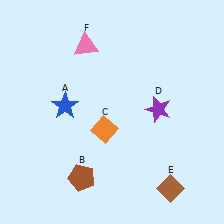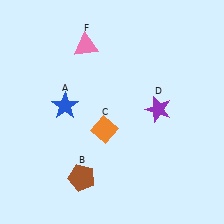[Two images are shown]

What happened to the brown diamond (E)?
The brown diamond (E) was removed in Image 2. It was in the bottom-right area of Image 1.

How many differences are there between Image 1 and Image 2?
There is 1 difference between the two images.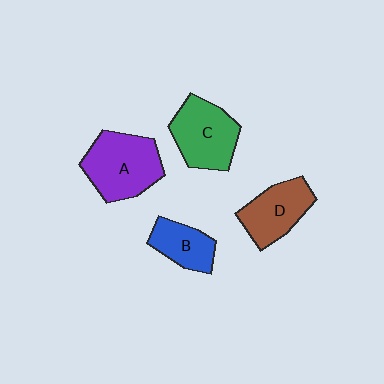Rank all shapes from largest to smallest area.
From largest to smallest: A (purple), C (green), D (brown), B (blue).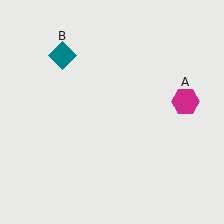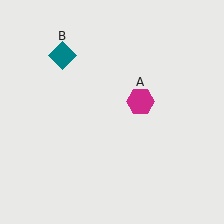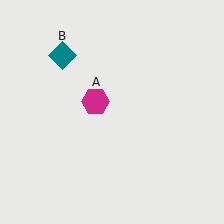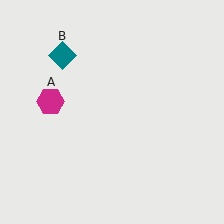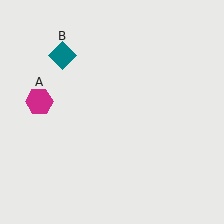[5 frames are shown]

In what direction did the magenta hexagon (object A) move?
The magenta hexagon (object A) moved left.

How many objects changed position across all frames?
1 object changed position: magenta hexagon (object A).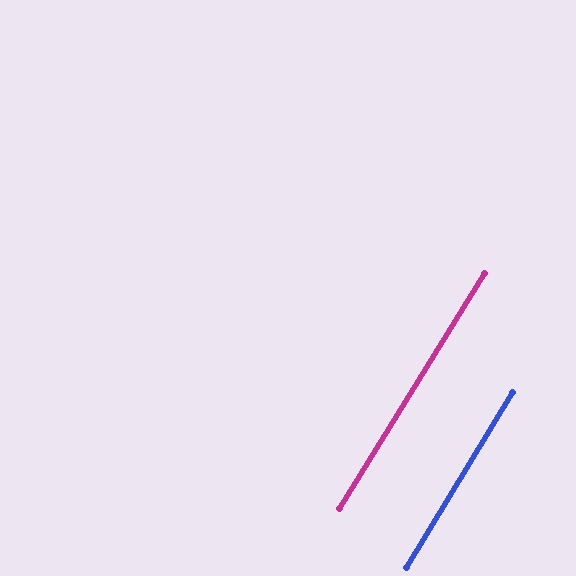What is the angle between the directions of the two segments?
Approximately 1 degree.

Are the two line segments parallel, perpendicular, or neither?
Parallel — their directions differ by only 0.7°.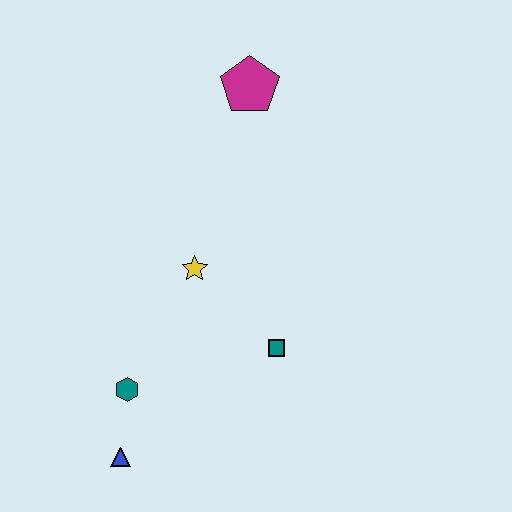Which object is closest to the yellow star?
The teal square is closest to the yellow star.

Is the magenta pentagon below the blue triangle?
No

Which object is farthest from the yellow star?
The blue triangle is farthest from the yellow star.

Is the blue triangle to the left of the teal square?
Yes